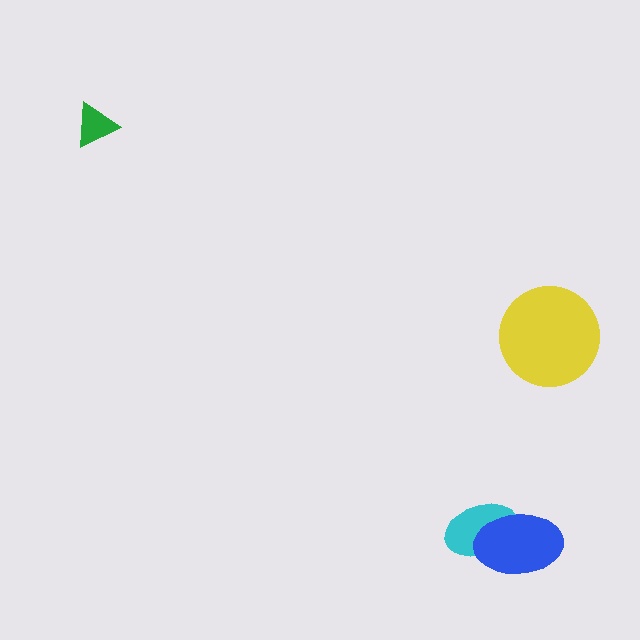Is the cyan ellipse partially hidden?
Yes, it is partially covered by another shape.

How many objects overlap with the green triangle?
0 objects overlap with the green triangle.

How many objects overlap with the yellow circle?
0 objects overlap with the yellow circle.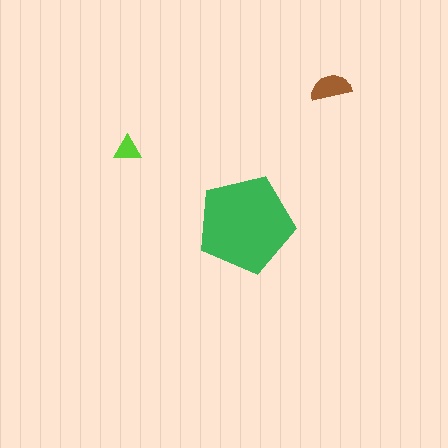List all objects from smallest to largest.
The lime triangle, the brown semicircle, the green pentagon.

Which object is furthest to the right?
The brown semicircle is rightmost.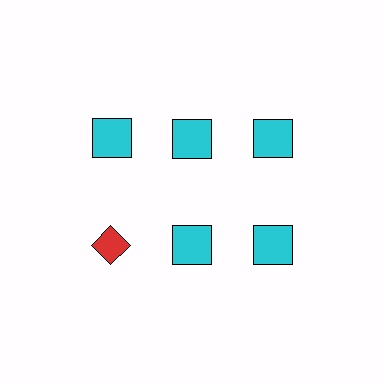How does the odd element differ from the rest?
It differs in both color (red instead of cyan) and shape (diamond instead of square).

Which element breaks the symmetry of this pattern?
The red diamond in the second row, leftmost column breaks the symmetry. All other shapes are cyan squares.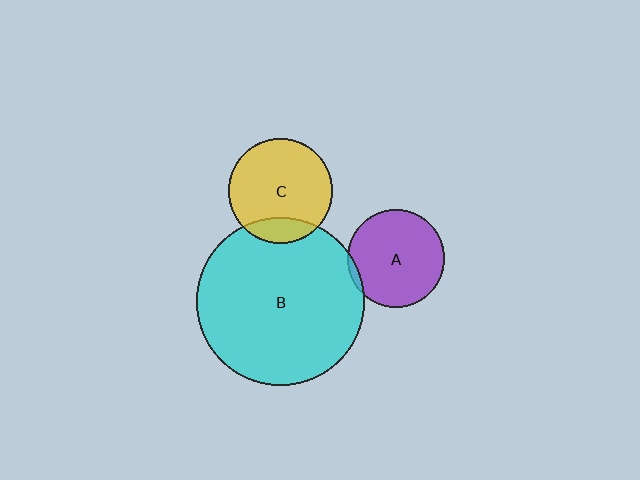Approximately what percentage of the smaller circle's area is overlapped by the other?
Approximately 15%.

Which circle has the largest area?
Circle B (cyan).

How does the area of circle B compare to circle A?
Approximately 3.0 times.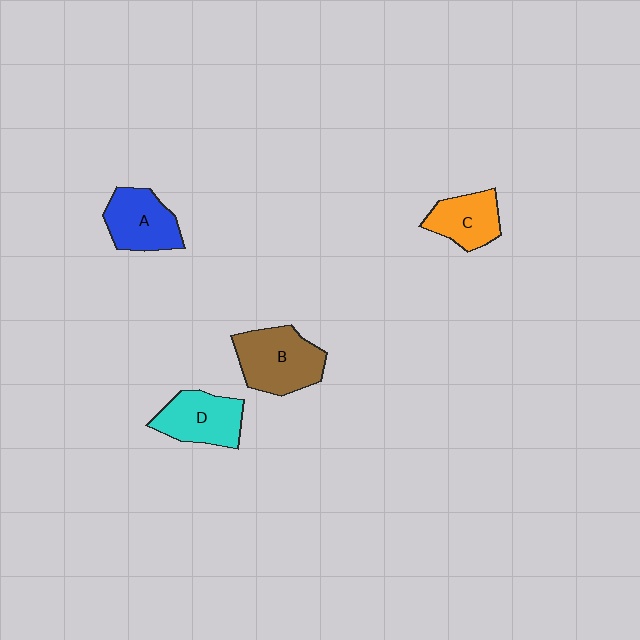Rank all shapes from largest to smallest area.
From largest to smallest: B (brown), D (cyan), A (blue), C (orange).